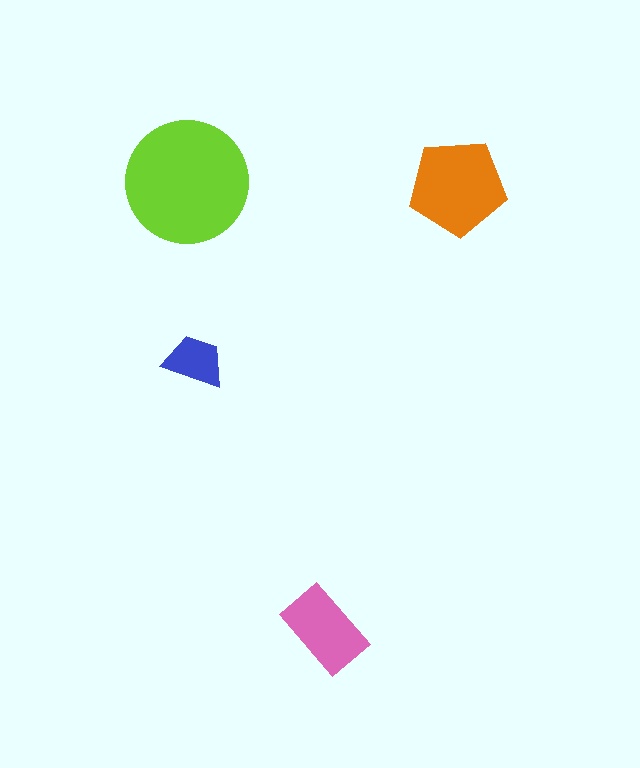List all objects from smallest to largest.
The blue trapezoid, the pink rectangle, the orange pentagon, the lime circle.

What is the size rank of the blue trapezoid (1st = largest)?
4th.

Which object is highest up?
The lime circle is topmost.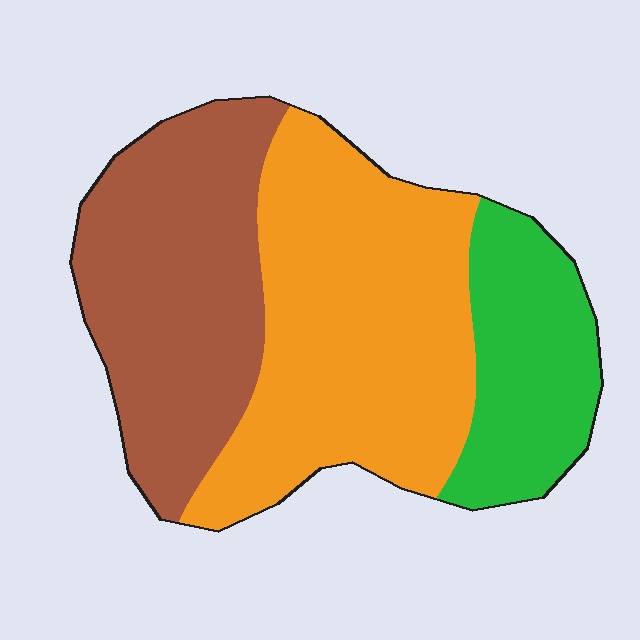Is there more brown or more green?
Brown.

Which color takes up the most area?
Orange, at roughly 45%.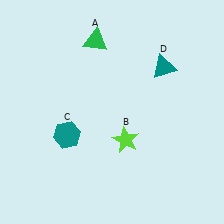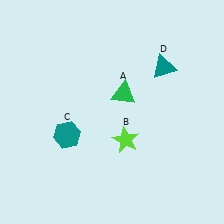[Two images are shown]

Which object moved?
The green triangle (A) moved down.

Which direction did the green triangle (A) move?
The green triangle (A) moved down.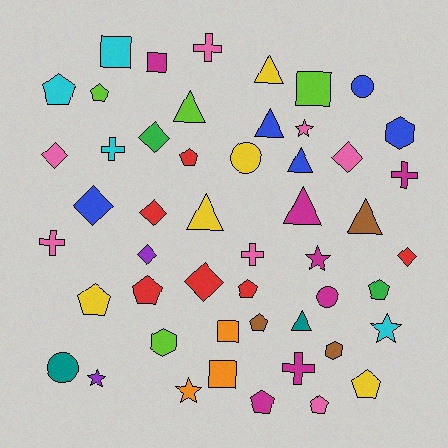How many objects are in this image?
There are 50 objects.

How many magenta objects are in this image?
There are 7 magenta objects.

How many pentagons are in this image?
There are 11 pentagons.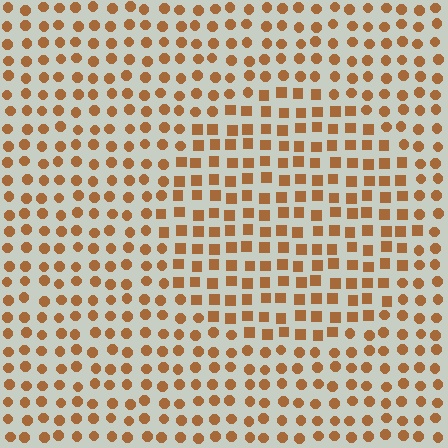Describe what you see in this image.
The image is filled with small brown elements arranged in a uniform grid. A circle-shaped region contains squares, while the surrounding area contains circles. The boundary is defined purely by the change in element shape.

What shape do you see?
I see a circle.